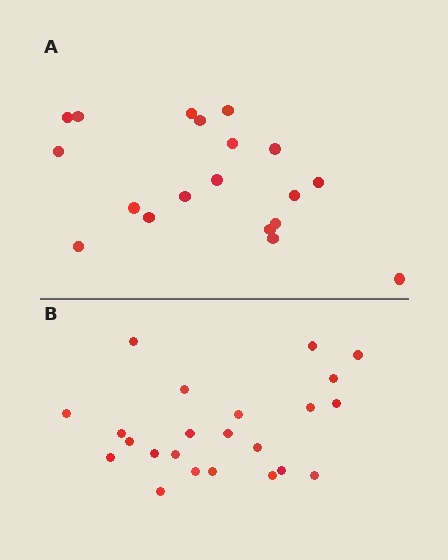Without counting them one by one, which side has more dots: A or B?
Region B (the bottom region) has more dots.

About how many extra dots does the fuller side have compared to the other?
Region B has about 4 more dots than region A.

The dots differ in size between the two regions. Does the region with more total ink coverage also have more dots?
No. Region A has more total ink coverage because its dots are larger, but region B actually contains more individual dots. Total area can be misleading — the number of items is what matters here.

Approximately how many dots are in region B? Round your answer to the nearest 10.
About 20 dots. (The exact count is 23, which rounds to 20.)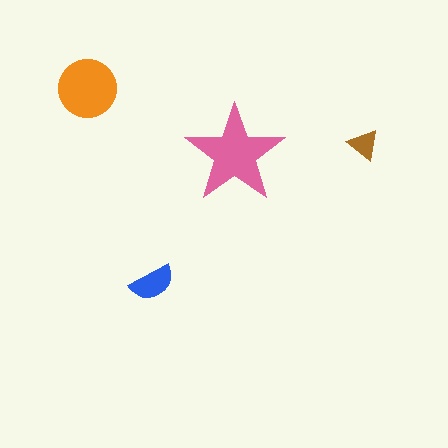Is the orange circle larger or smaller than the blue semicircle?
Larger.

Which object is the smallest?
The brown triangle.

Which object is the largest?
The pink star.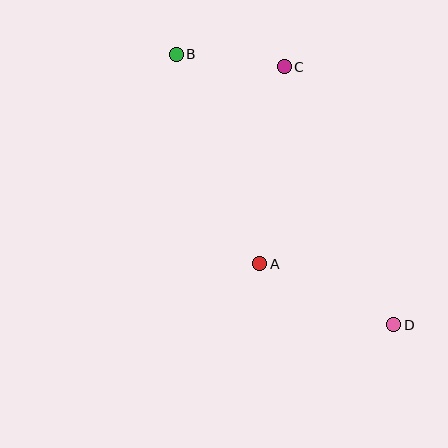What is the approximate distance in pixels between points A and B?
The distance between A and B is approximately 226 pixels.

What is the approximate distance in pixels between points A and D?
The distance between A and D is approximately 147 pixels.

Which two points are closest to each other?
Points B and C are closest to each other.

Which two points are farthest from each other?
Points B and D are farthest from each other.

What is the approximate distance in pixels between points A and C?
The distance between A and C is approximately 198 pixels.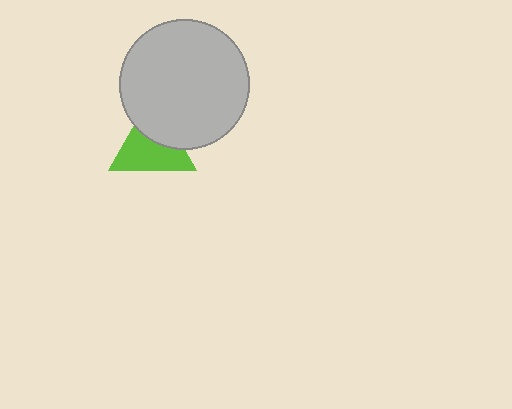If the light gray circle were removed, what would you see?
You would see the complete lime triangle.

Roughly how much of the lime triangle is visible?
About half of it is visible (roughly 62%).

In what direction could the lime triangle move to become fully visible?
The lime triangle could move down. That would shift it out from behind the light gray circle entirely.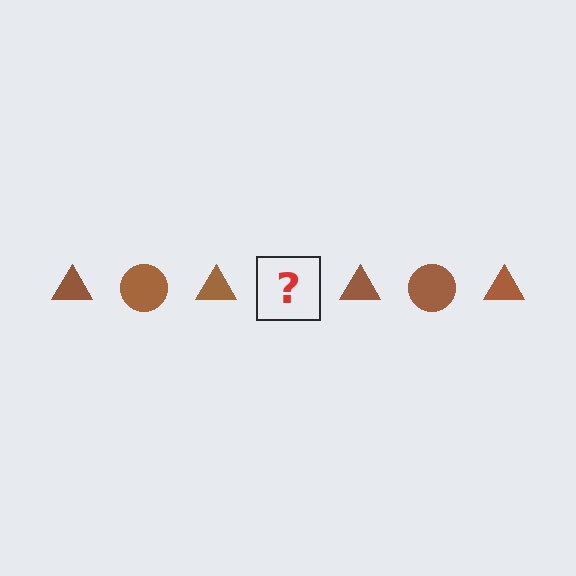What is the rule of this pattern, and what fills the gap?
The rule is that the pattern cycles through triangle, circle shapes in brown. The gap should be filled with a brown circle.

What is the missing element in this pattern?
The missing element is a brown circle.